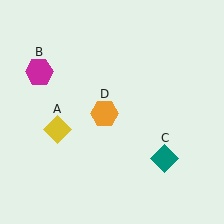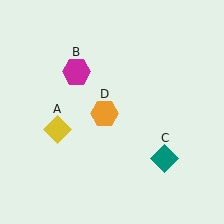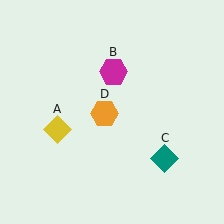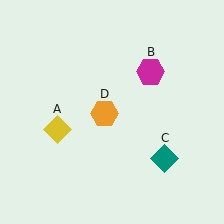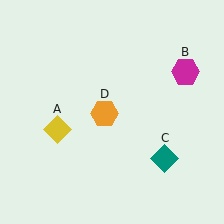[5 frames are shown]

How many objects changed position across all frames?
1 object changed position: magenta hexagon (object B).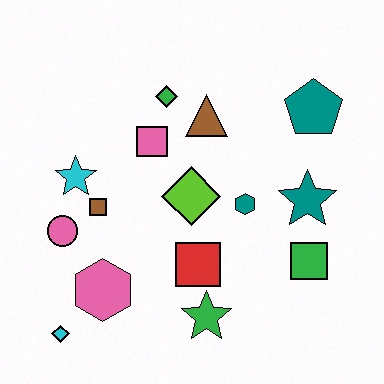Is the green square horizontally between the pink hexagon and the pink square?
No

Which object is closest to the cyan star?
The brown square is closest to the cyan star.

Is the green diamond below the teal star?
No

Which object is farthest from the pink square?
The cyan diamond is farthest from the pink square.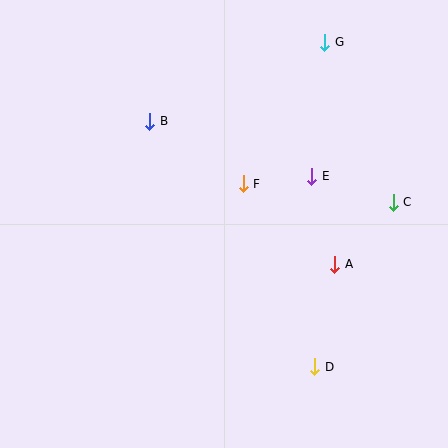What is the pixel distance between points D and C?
The distance between D and C is 182 pixels.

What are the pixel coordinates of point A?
Point A is at (335, 264).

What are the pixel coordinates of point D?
Point D is at (315, 367).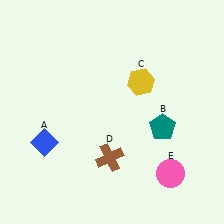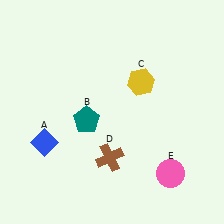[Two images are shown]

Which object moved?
The teal pentagon (B) moved left.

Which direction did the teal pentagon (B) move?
The teal pentagon (B) moved left.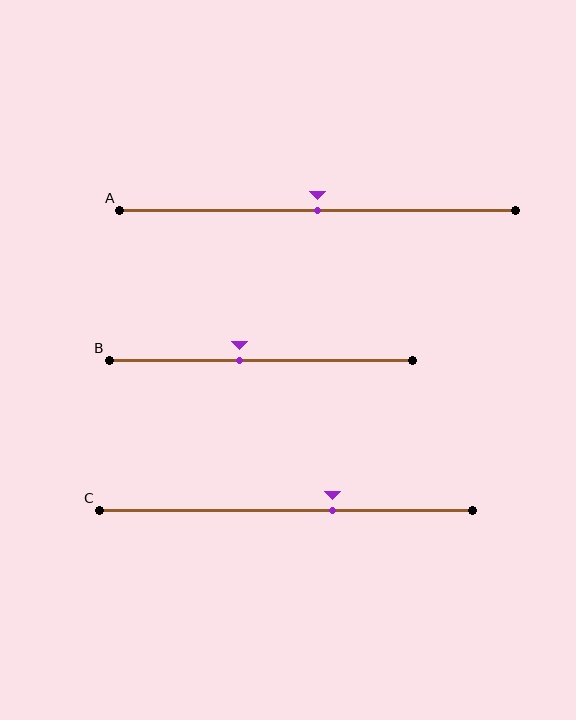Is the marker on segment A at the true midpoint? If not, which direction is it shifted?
Yes, the marker on segment A is at the true midpoint.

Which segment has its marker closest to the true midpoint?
Segment A has its marker closest to the true midpoint.